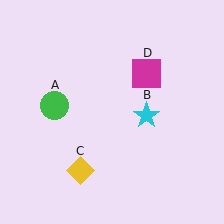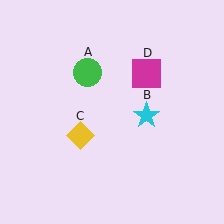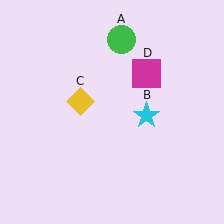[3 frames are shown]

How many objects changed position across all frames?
2 objects changed position: green circle (object A), yellow diamond (object C).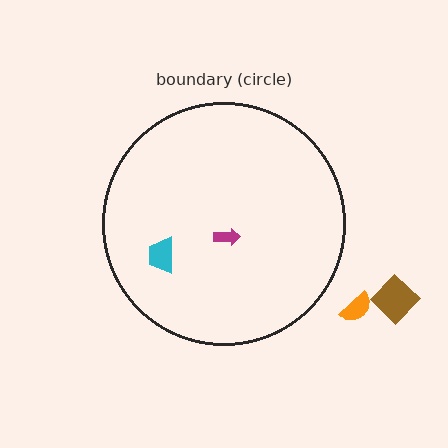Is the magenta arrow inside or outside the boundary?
Inside.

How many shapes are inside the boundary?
2 inside, 2 outside.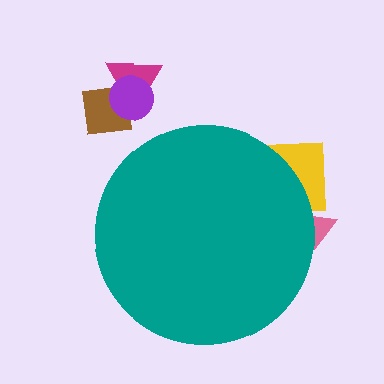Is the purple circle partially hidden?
No, the purple circle is fully visible.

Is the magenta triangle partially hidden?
No, the magenta triangle is fully visible.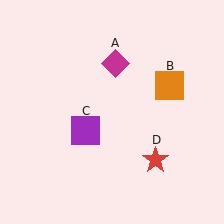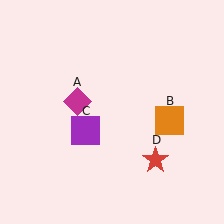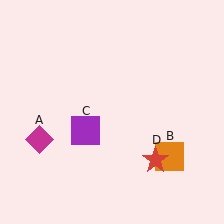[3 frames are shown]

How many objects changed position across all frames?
2 objects changed position: magenta diamond (object A), orange square (object B).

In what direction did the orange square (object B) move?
The orange square (object B) moved down.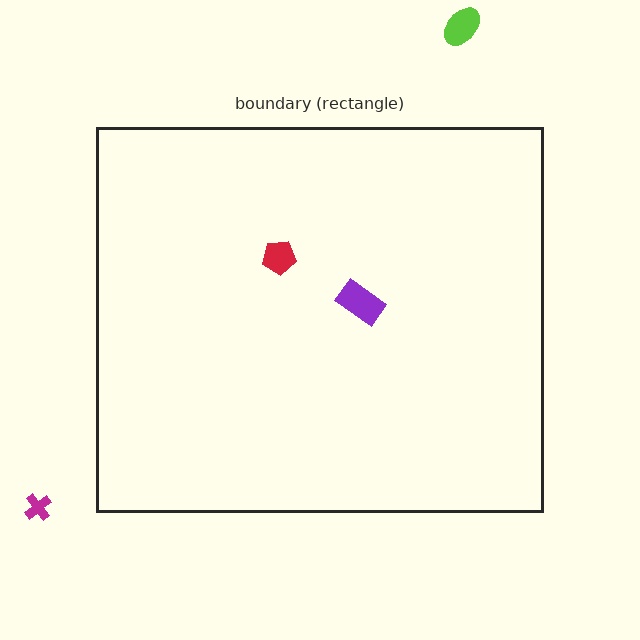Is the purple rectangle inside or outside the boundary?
Inside.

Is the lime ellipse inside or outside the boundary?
Outside.